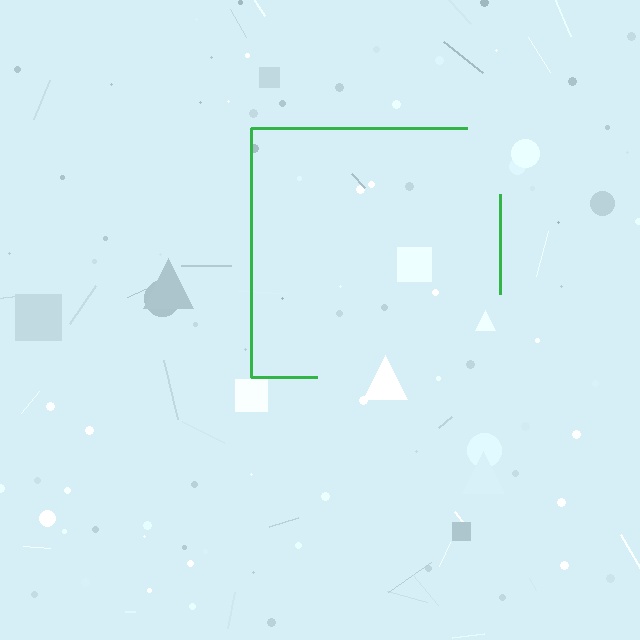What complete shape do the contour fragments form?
The contour fragments form a square.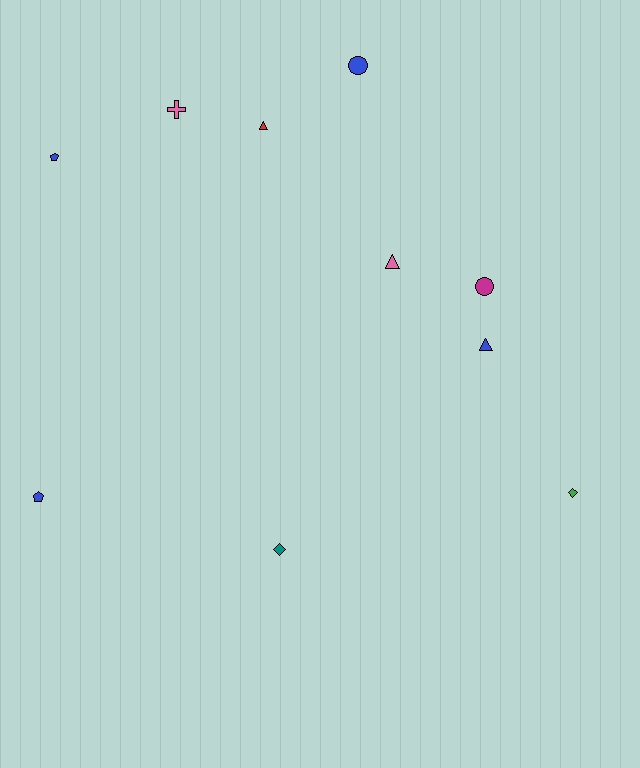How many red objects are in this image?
There is 1 red object.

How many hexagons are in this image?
There are no hexagons.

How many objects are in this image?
There are 10 objects.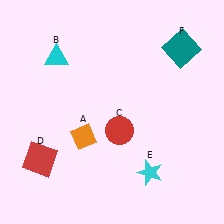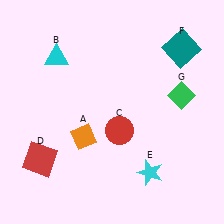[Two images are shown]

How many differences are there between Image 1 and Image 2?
There is 1 difference between the two images.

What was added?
A green diamond (G) was added in Image 2.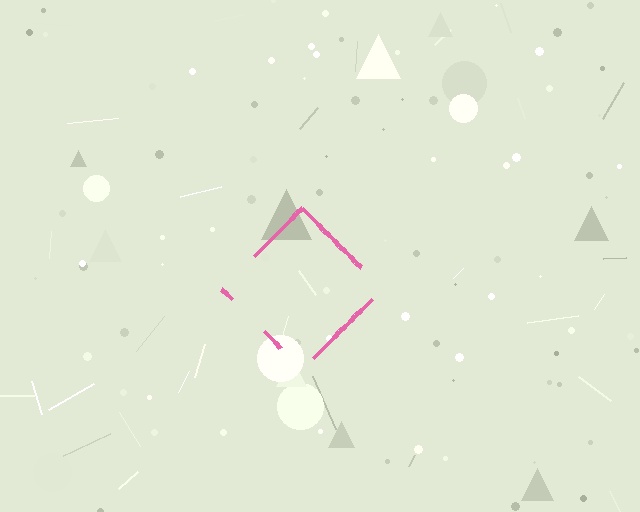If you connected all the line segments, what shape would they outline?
They would outline a diamond.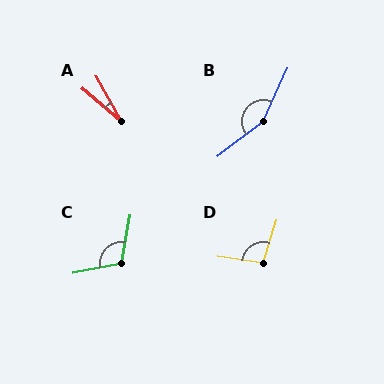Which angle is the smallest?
A, at approximately 21 degrees.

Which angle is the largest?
B, at approximately 152 degrees.